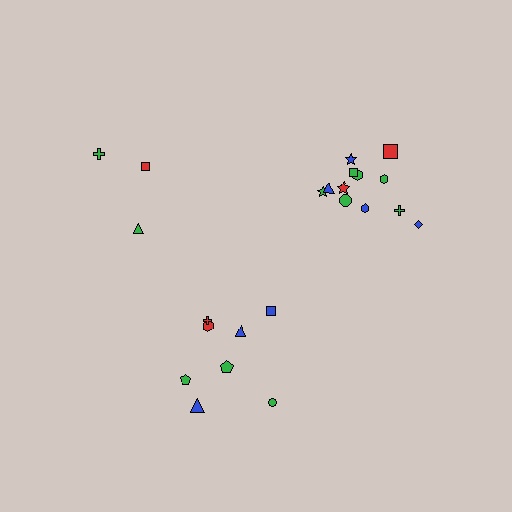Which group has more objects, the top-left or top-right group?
The top-right group.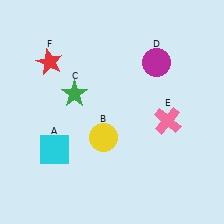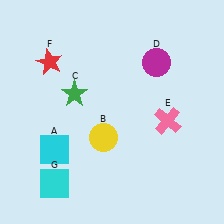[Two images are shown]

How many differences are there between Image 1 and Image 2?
There is 1 difference between the two images.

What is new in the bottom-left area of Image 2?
A cyan square (G) was added in the bottom-left area of Image 2.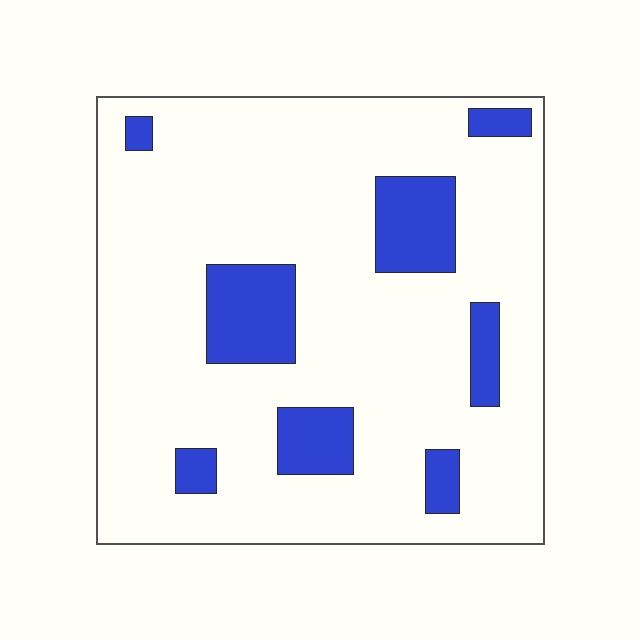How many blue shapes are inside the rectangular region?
8.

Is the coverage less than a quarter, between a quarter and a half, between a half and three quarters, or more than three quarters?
Less than a quarter.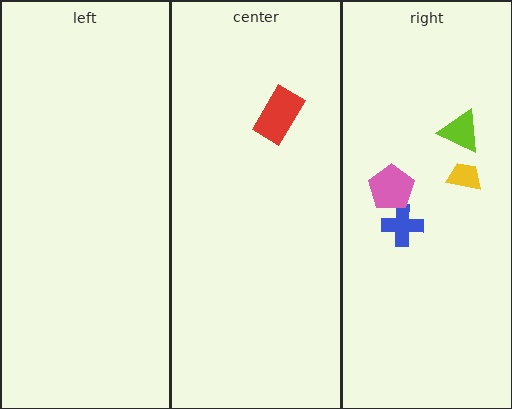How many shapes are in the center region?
1.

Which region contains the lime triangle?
The right region.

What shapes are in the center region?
The red rectangle.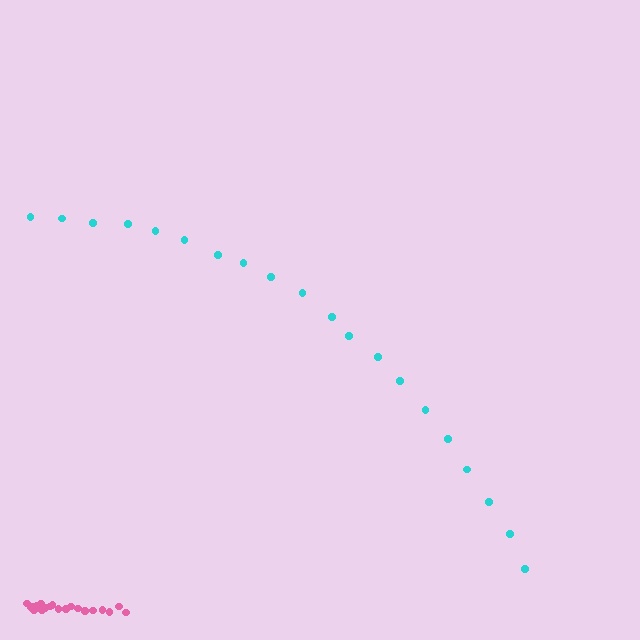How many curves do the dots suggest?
There are 2 distinct paths.